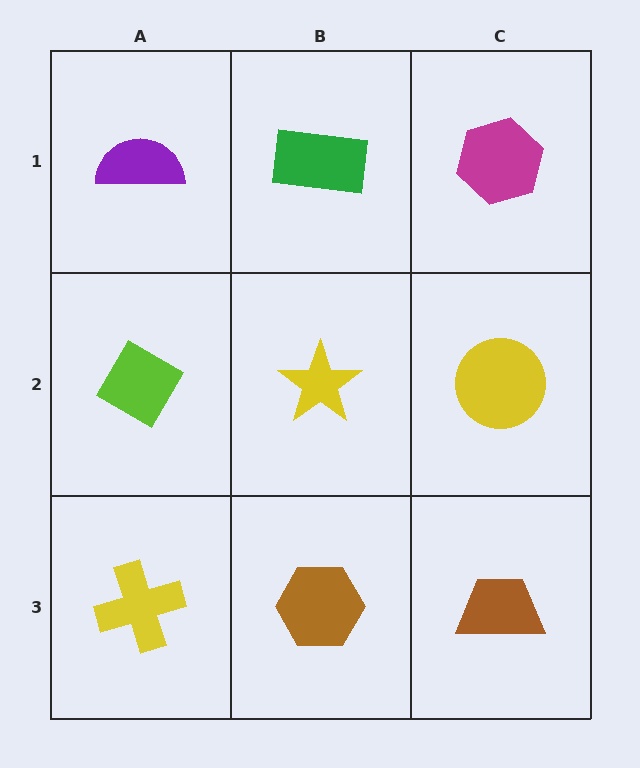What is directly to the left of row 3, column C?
A brown hexagon.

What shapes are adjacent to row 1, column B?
A yellow star (row 2, column B), a purple semicircle (row 1, column A), a magenta hexagon (row 1, column C).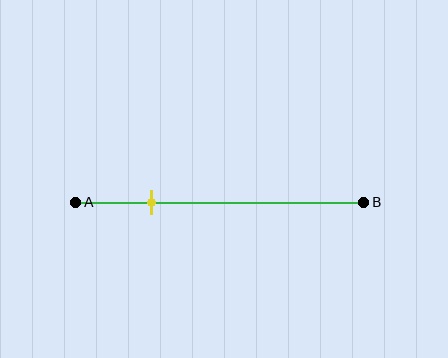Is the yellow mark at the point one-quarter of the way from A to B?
Yes, the mark is approximately at the one-quarter point.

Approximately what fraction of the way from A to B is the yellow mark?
The yellow mark is approximately 25% of the way from A to B.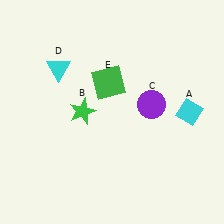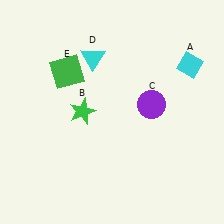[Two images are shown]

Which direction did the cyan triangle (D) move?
The cyan triangle (D) moved right.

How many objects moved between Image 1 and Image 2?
3 objects moved between the two images.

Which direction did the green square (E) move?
The green square (E) moved left.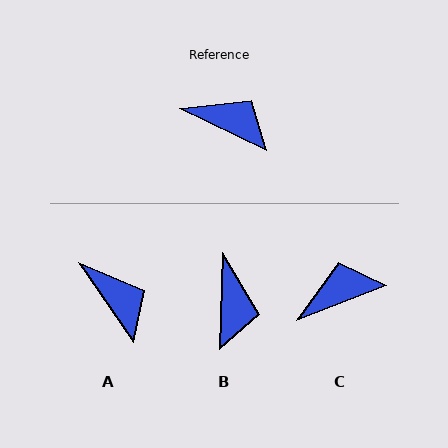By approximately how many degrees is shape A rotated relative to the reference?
Approximately 29 degrees clockwise.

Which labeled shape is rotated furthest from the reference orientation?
B, about 65 degrees away.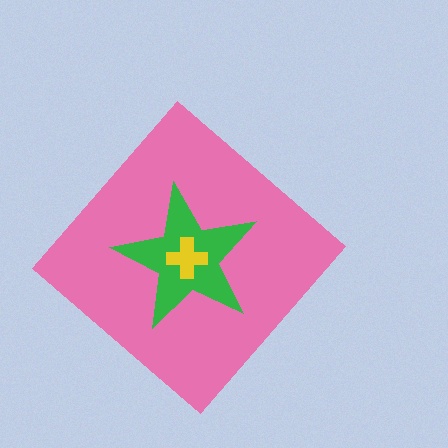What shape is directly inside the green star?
The yellow cross.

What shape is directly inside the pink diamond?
The green star.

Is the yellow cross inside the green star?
Yes.